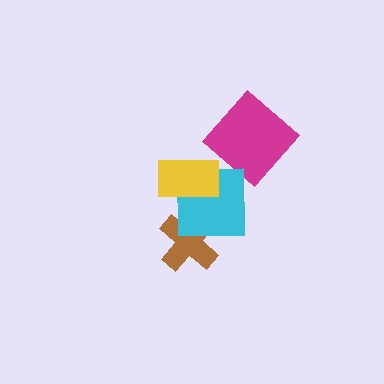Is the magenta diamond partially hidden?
Yes, it is partially covered by another shape.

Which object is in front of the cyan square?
The yellow rectangle is in front of the cyan square.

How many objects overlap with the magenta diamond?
1 object overlaps with the magenta diamond.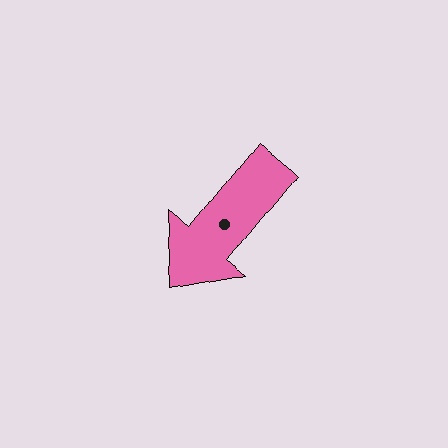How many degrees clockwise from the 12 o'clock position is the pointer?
Approximately 219 degrees.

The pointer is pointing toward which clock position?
Roughly 7 o'clock.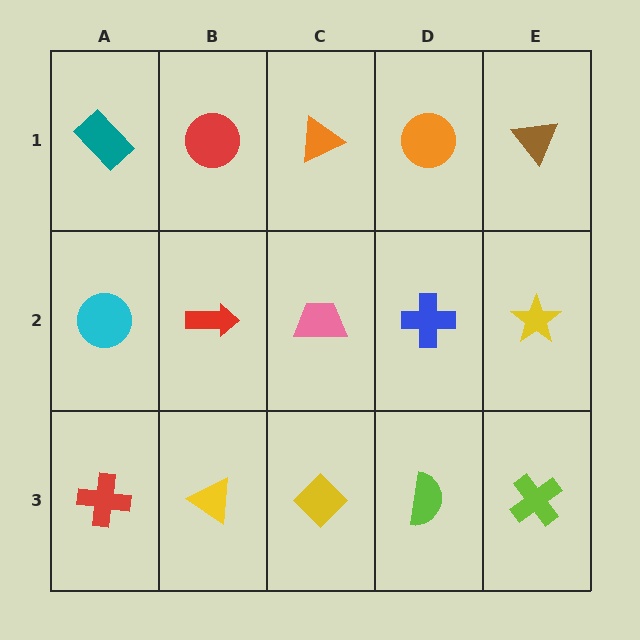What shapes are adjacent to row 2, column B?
A red circle (row 1, column B), a yellow triangle (row 3, column B), a cyan circle (row 2, column A), a pink trapezoid (row 2, column C).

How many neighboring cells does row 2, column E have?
3.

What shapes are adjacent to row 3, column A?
A cyan circle (row 2, column A), a yellow triangle (row 3, column B).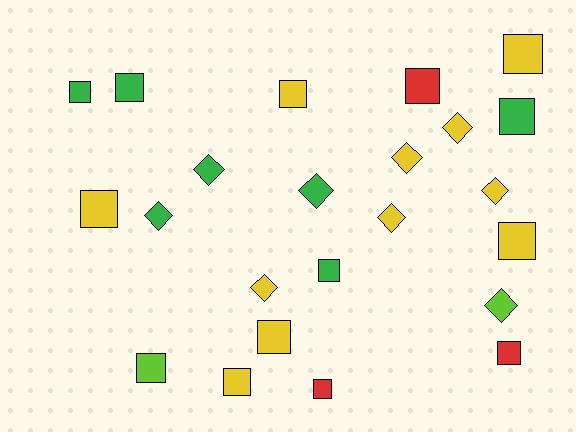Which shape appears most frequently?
Square, with 14 objects.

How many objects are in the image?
There are 23 objects.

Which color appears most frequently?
Yellow, with 11 objects.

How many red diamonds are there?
There are no red diamonds.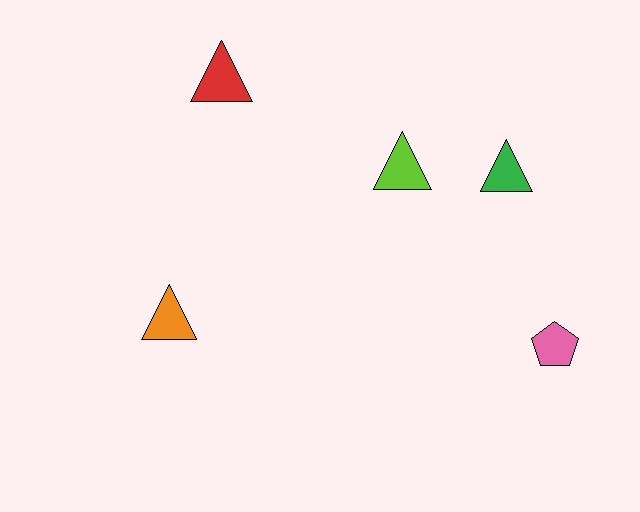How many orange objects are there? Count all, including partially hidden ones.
There is 1 orange object.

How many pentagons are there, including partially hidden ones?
There is 1 pentagon.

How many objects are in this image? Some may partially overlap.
There are 5 objects.